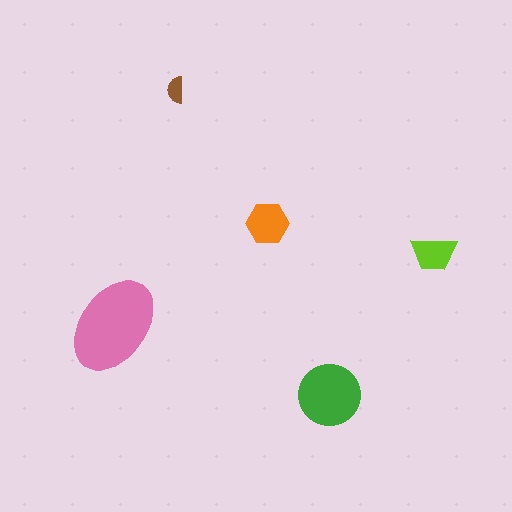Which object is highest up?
The brown semicircle is topmost.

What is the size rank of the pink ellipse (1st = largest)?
1st.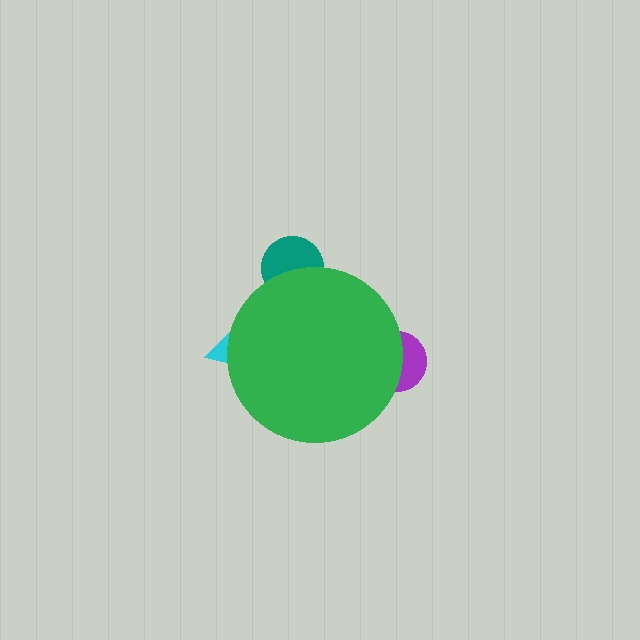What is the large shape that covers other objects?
A green circle.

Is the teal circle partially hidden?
Yes, the teal circle is partially hidden behind the green circle.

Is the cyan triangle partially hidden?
Yes, the cyan triangle is partially hidden behind the green circle.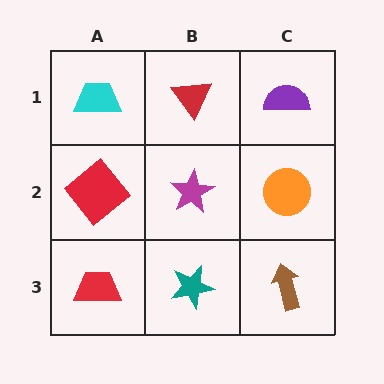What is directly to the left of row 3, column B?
A red trapezoid.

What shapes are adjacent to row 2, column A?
A cyan trapezoid (row 1, column A), a red trapezoid (row 3, column A), a magenta star (row 2, column B).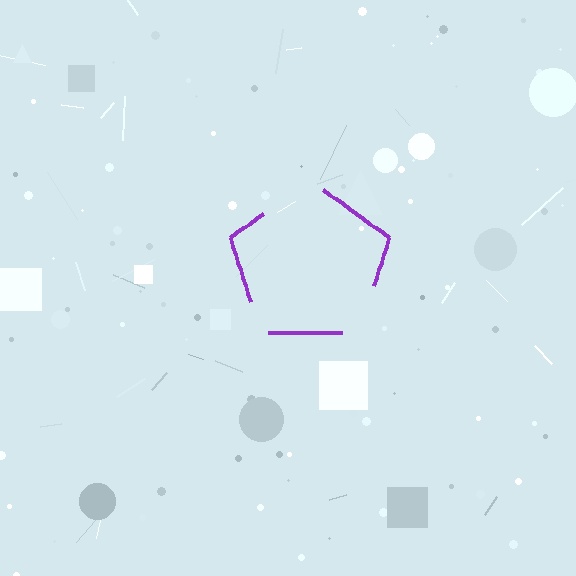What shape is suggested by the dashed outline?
The dashed outline suggests a pentagon.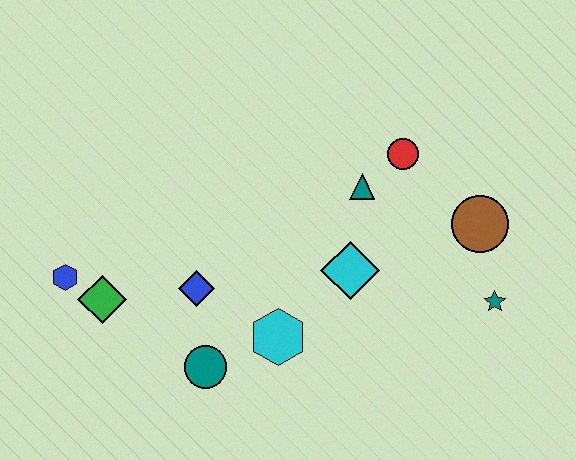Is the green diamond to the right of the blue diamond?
No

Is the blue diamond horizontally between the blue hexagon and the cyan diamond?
Yes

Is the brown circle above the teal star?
Yes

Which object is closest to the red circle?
The teal triangle is closest to the red circle.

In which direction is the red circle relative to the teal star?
The red circle is above the teal star.